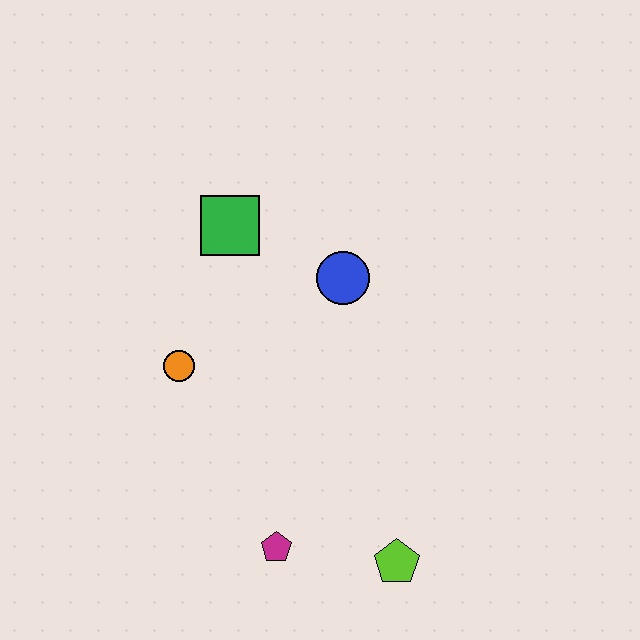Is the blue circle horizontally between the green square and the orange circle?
No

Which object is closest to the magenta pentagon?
The lime pentagon is closest to the magenta pentagon.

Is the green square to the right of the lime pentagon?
No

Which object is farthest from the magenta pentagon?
The green square is farthest from the magenta pentagon.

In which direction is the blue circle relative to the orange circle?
The blue circle is to the right of the orange circle.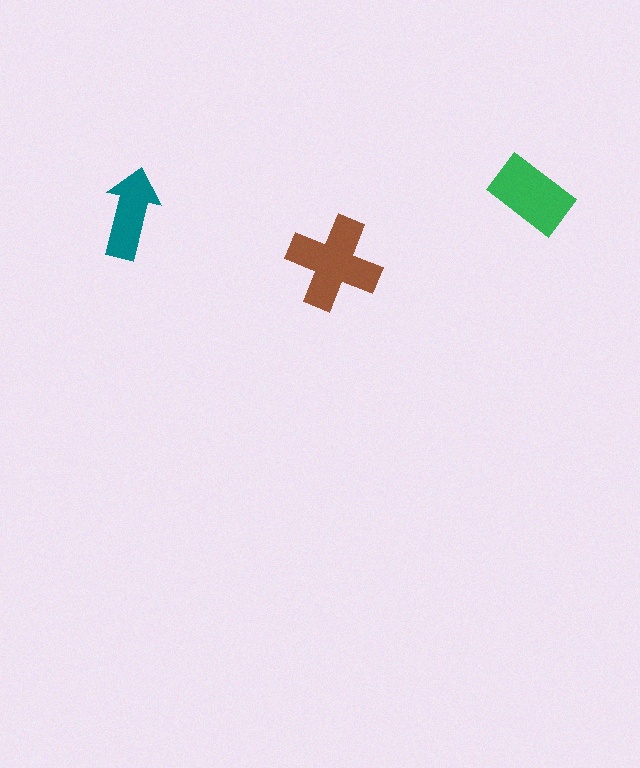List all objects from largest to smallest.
The brown cross, the green rectangle, the teal arrow.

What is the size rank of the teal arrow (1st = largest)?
3rd.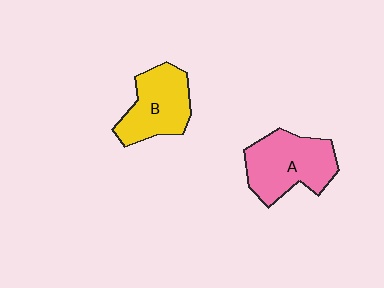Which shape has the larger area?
Shape A (pink).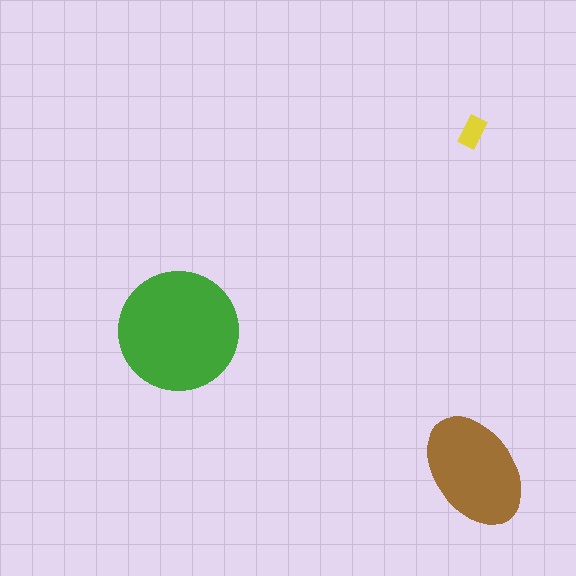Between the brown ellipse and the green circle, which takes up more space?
The green circle.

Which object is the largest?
The green circle.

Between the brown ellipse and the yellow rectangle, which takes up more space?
The brown ellipse.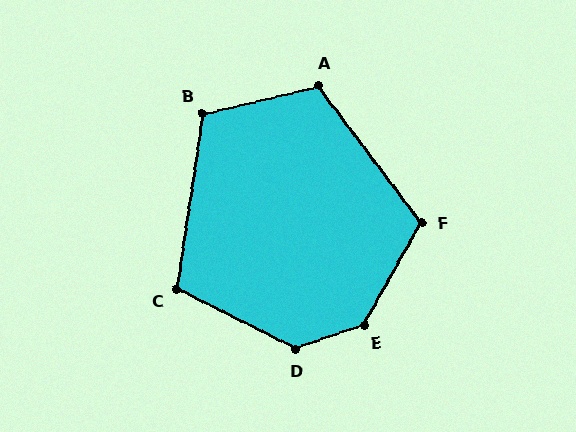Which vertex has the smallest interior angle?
C, at approximately 109 degrees.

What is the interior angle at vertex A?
Approximately 113 degrees (obtuse).